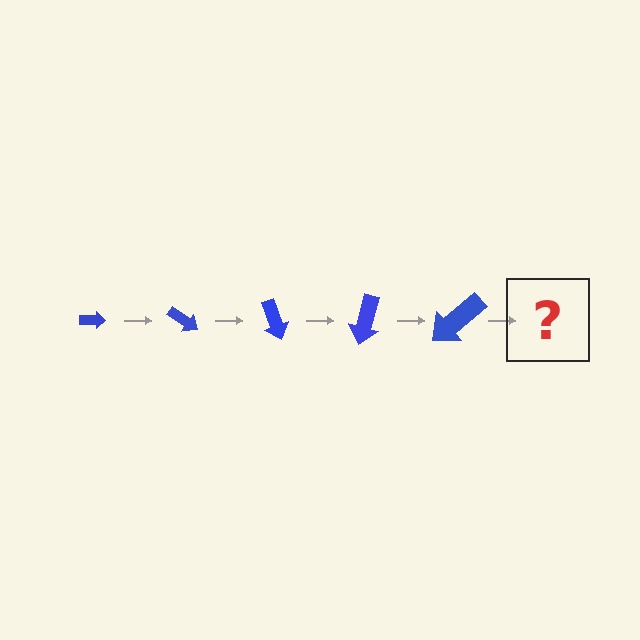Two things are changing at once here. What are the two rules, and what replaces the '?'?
The two rules are that the arrow grows larger each step and it rotates 35 degrees each step. The '?' should be an arrow, larger than the previous one and rotated 175 degrees from the start.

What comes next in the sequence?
The next element should be an arrow, larger than the previous one and rotated 175 degrees from the start.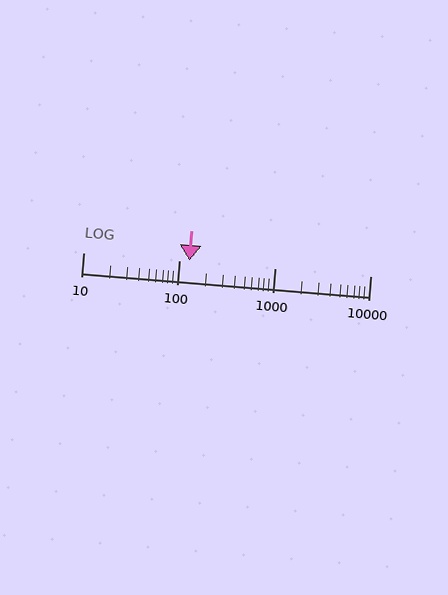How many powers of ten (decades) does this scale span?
The scale spans 3 decades, from 10 to 10000.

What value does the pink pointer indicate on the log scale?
The pointer indicates approximately 130.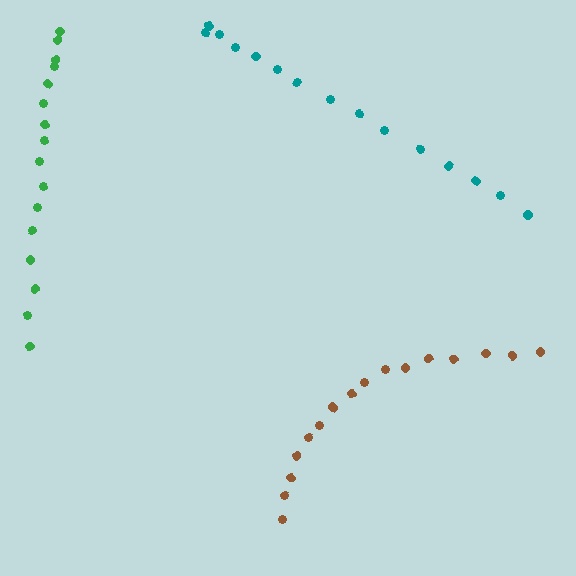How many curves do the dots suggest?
There are 3 distinct paths.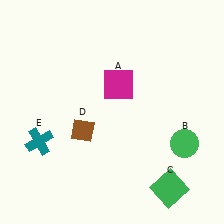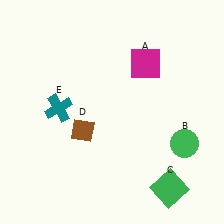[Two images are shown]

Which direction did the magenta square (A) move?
The magenta square (A) moved right.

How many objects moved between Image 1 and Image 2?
2 objects moved between the two images.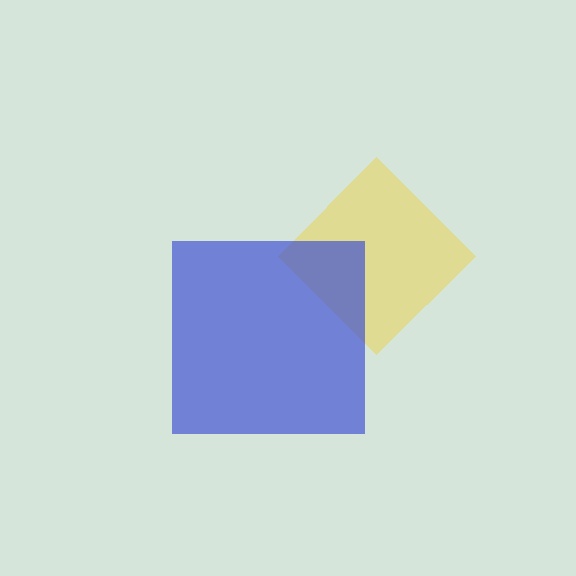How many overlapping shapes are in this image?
There are 2 overlapping shapes in the image.